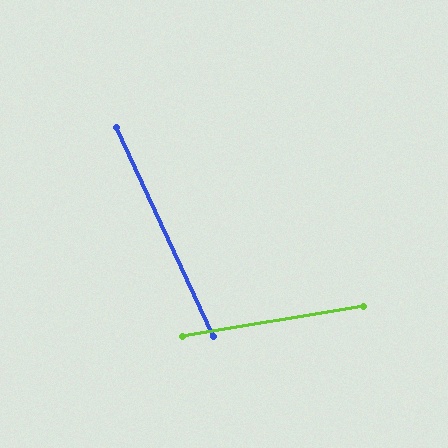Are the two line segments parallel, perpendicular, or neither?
Neither parallel nor perpendicular — they differ by about 74°.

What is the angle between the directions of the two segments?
Approximately 74 degrees.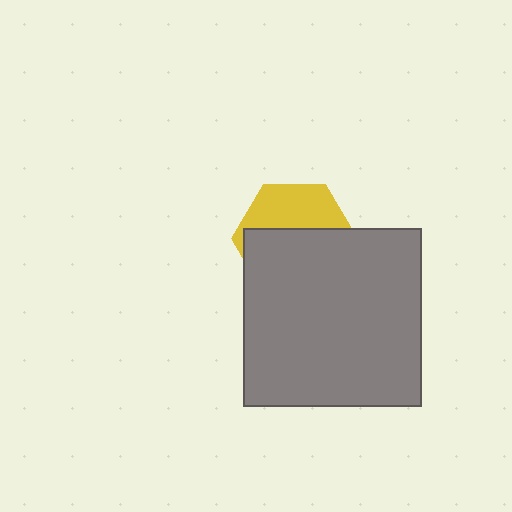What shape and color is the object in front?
The object in front is a gray square.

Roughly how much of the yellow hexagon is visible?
A small part of it is visible (roughly 39%).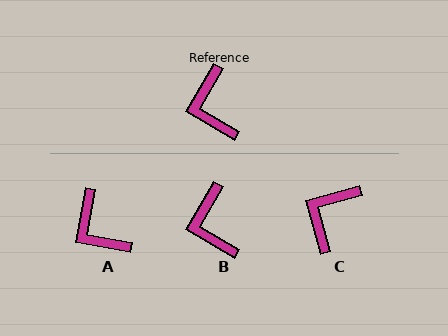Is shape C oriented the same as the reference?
No, it is off by about 44 degrees.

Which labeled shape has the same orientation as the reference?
B.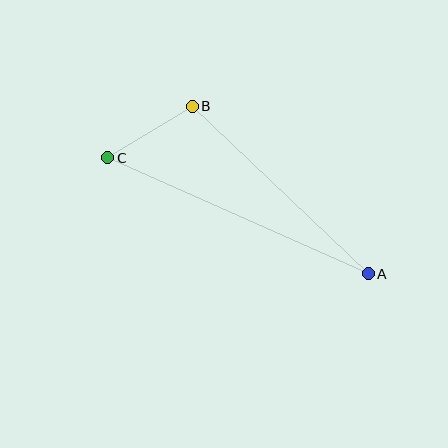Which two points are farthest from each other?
Points A and C are farthest from each other.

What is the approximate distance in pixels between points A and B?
The distance between A and B is approximately 243 pixels.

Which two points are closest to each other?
Points B and C are closest to each other.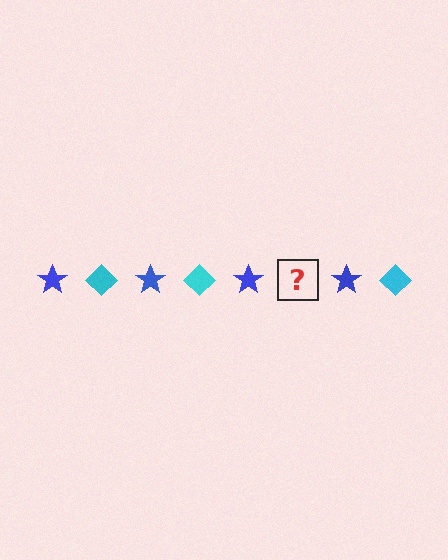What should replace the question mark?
The question mark should be replaced with a cyan diamond.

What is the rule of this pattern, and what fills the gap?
The rule is that the pattern alternates between blue star and cyan diamond. The gap should be filled with a cyan diamond.